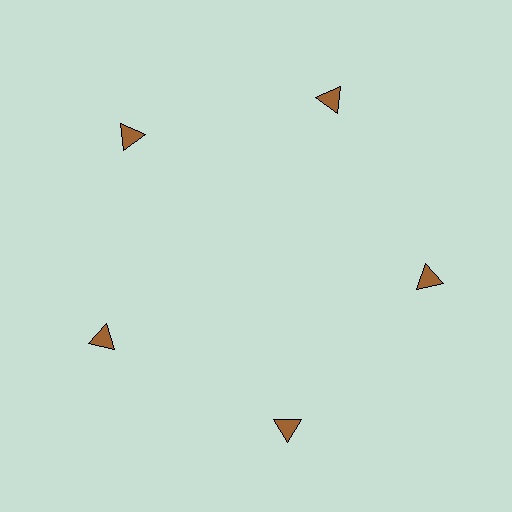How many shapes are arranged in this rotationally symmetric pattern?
There are 5 shapes, arranged in 5 groups of 1.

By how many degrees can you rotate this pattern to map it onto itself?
The pattern maps onto itself every 72 degrees of rotation.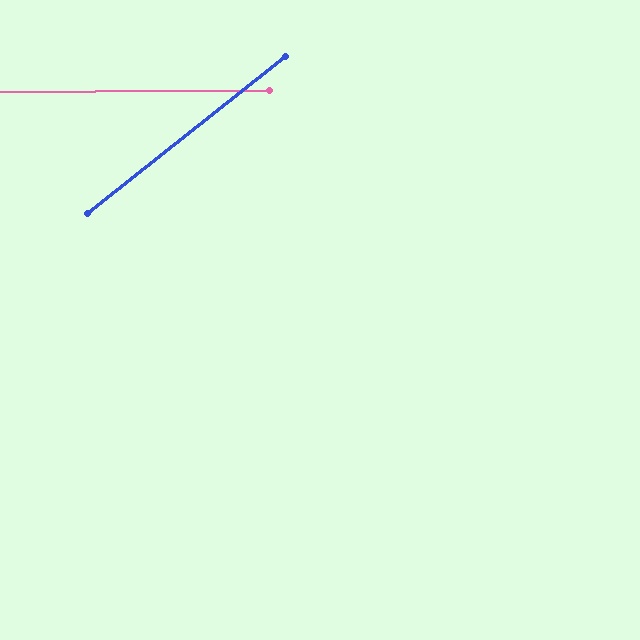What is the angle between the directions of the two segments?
Approximately 38 degrees.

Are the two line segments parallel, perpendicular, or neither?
Neither parallel nor perpendicular — they differ by about 38°.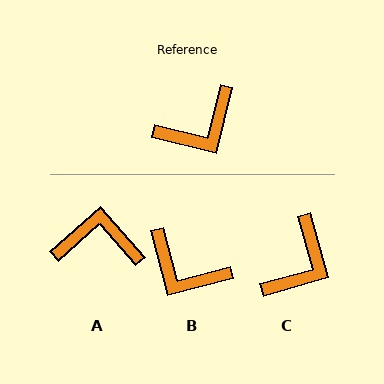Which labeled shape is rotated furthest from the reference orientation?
A, about 145 degrees away.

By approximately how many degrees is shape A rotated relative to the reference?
Approximately 145 degrees counter-clockwise.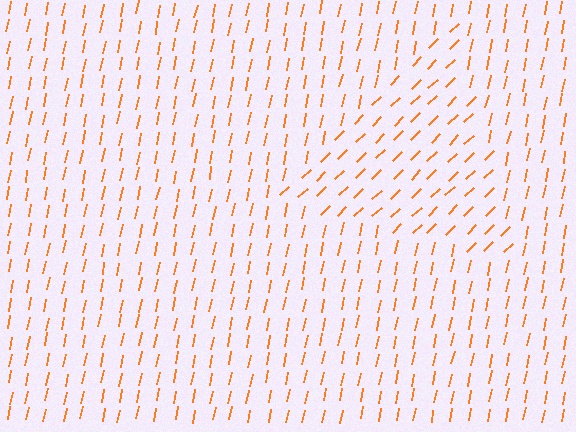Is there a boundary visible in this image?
Yes, there is a texture boundary formed by a change in line orientation.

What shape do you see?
I see a triangle.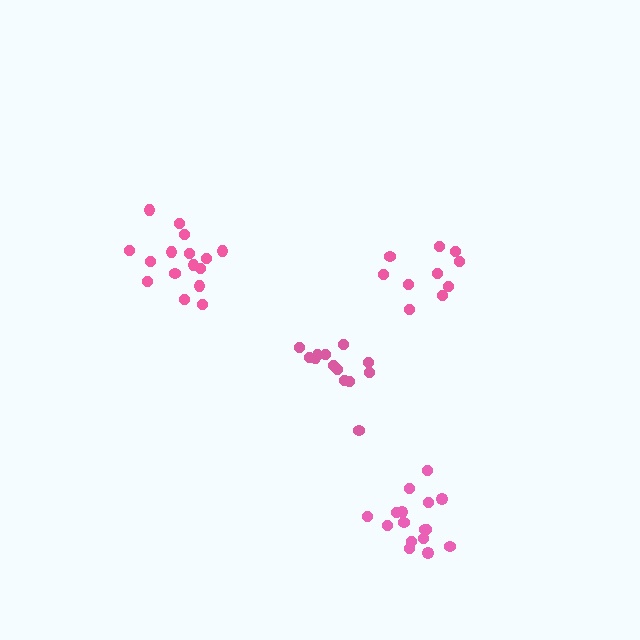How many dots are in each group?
Group 1: 10 dots, Group 2: 16 dots, Group 3: 16 dots, Group 4: 13 dots (55 total).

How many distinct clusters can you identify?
There are 4 distinct clusters.